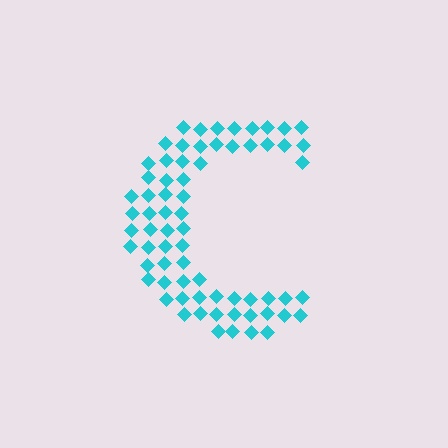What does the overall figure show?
The overall figure shows the letter C.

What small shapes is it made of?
It is made of small diamonds.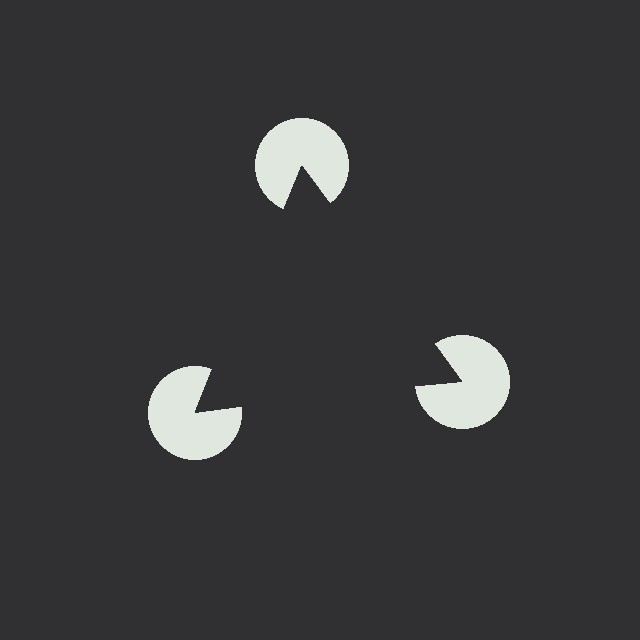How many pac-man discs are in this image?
There are 3 — one at each vertex of the illusory triangle.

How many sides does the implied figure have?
3 sides.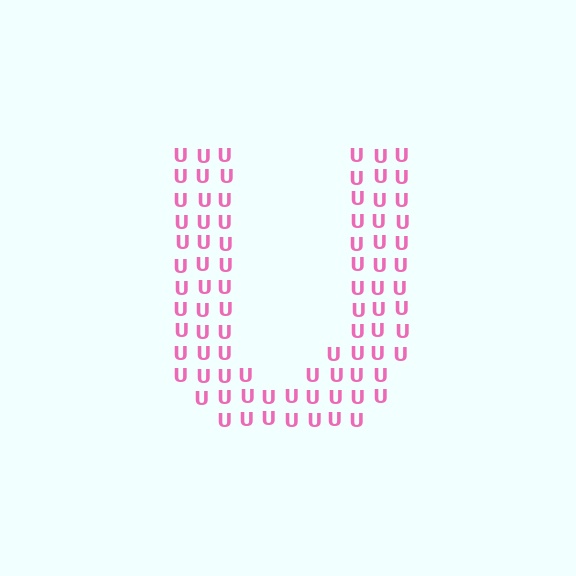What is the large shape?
The large shape is the letter U.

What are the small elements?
The small elements are letter U's.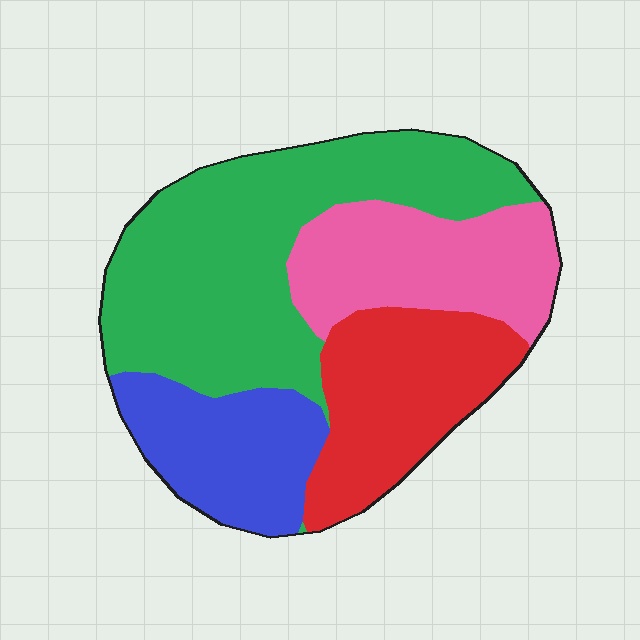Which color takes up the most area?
Green, at roughly 40%.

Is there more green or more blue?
Green.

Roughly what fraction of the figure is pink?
Pink covers roughly 20% of the figure.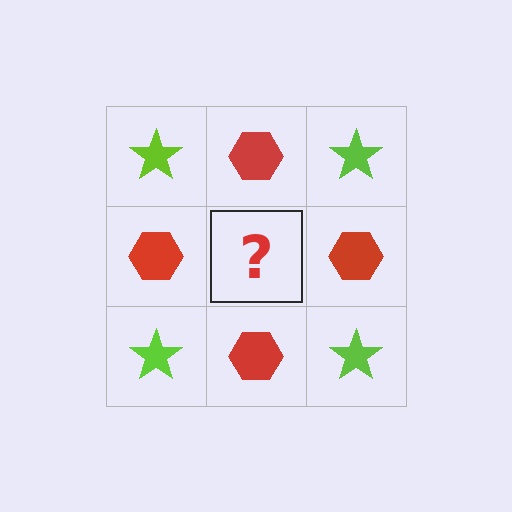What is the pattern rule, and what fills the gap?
The rule is that it alternates lime star and red hexagon in a checkerboard pattern. The gap should be filled with a lime star.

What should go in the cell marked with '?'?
The missing cell should contain a lime star.